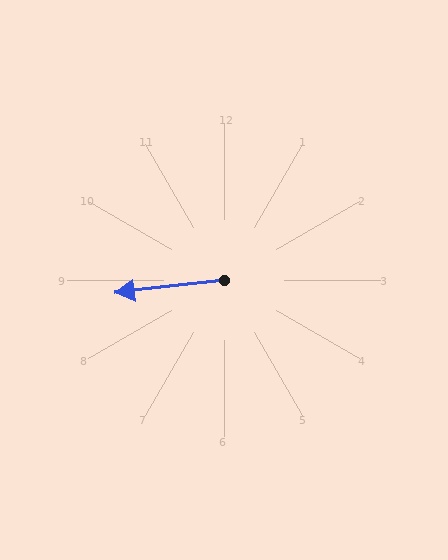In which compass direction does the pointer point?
West.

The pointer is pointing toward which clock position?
Roughly 9 o'clock.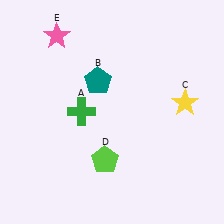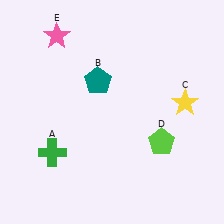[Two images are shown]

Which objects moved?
The objects that moved are: the green cross (A), the lime pentagon (D).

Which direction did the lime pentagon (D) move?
The lime pentagon (D) moved right.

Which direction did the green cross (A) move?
The green cross (A) moved down.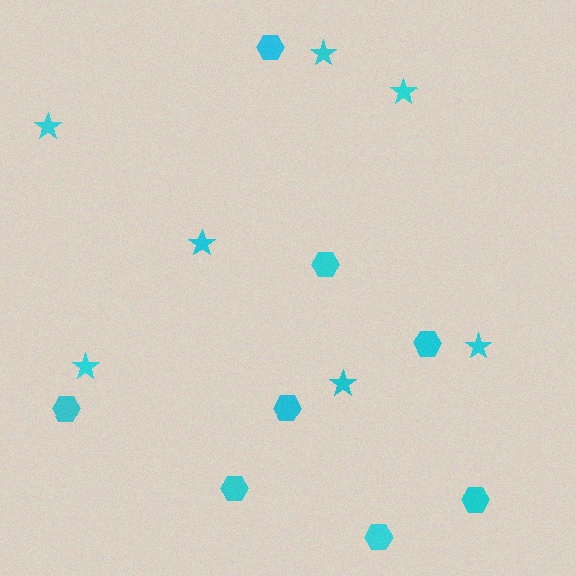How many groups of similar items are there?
There are 2 groups: one group of stars (7) and one group of hexagons (8).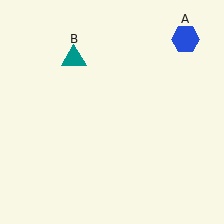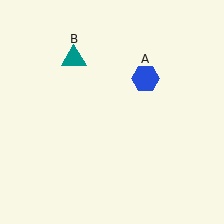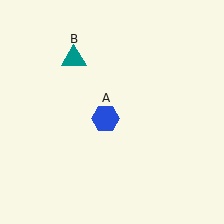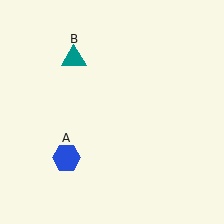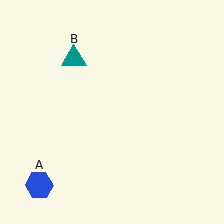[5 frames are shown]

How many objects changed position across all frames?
1 object changed position: blue hexagon (object A).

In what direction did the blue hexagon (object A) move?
The blue hexagon (object A) moved down and to the left.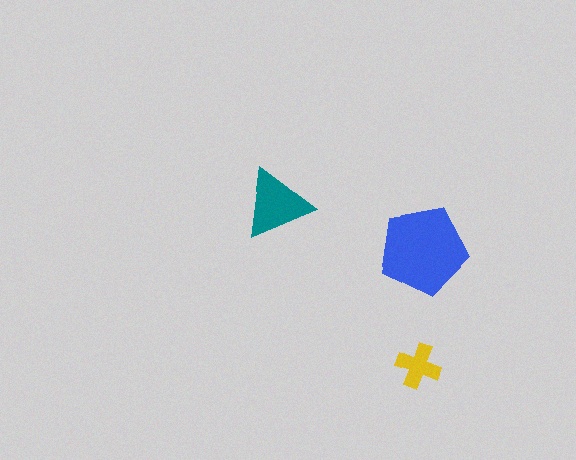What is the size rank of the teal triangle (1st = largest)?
2nd.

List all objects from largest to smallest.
The blue pentagon, the teal triangle, the yellow cross.